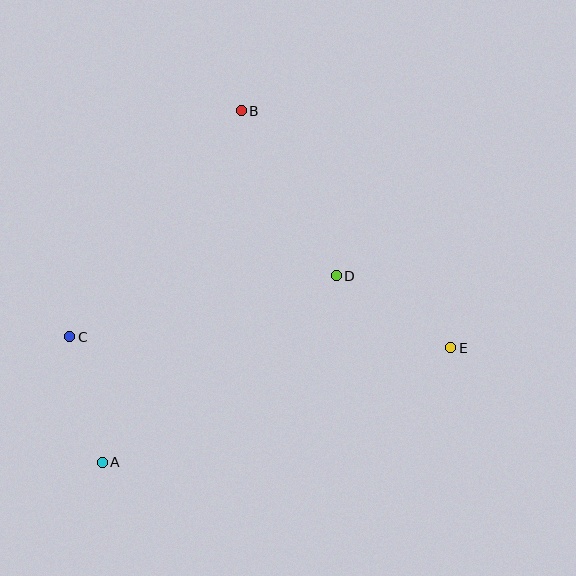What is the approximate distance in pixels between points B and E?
The distance between B and E is approximately 317 pixels.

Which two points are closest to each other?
Points A and C are closest to each other.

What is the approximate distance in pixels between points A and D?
The distance between A and D is approximately 299 pixels.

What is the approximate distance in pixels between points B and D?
The distance between B and D is approximately 191 pixels.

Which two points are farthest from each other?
Points C and E are farthest from each other.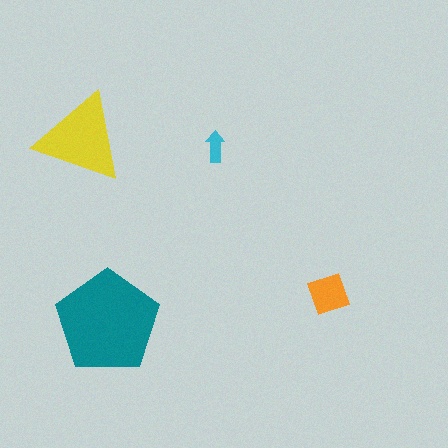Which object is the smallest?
The cyan arrow.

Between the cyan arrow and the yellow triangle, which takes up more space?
The yellow triangle.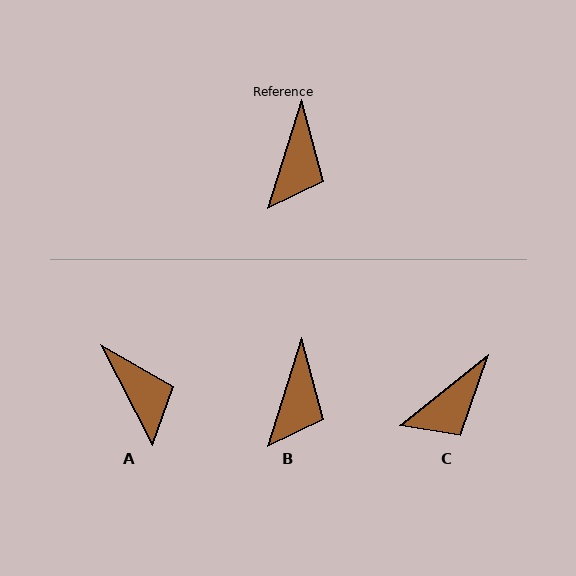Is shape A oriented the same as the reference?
No, it is off by about 45 degrees.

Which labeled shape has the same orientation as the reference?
B.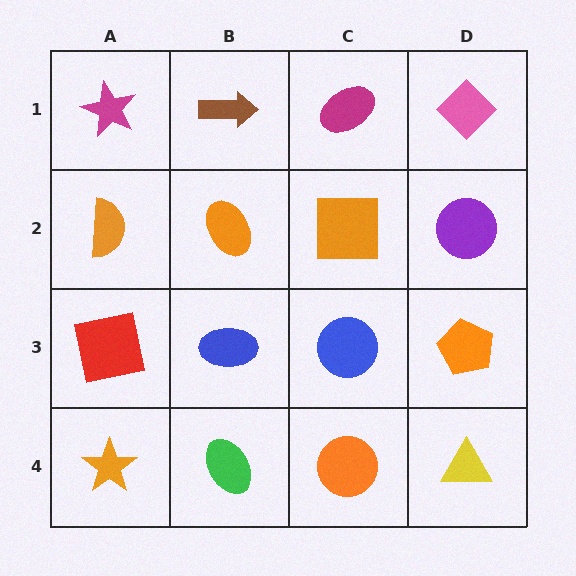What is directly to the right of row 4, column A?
A green ellipse.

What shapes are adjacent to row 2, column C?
A magenta ellipse (row 1, column C), a blue circle (row 3, column C), an orange ellipse (row 2, column B), a purple circle (row 2, column D).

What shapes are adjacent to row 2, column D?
A pink diamond (row 1, column D), an orange pentagon (row 3, column D), an orange square (row 2, column C).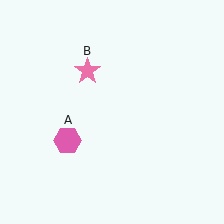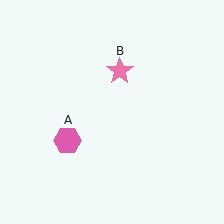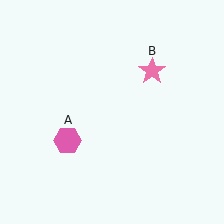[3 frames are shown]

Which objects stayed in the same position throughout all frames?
Pink hexagon (object A) remained stationary.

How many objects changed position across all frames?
1 object changed position: pink star (object B).